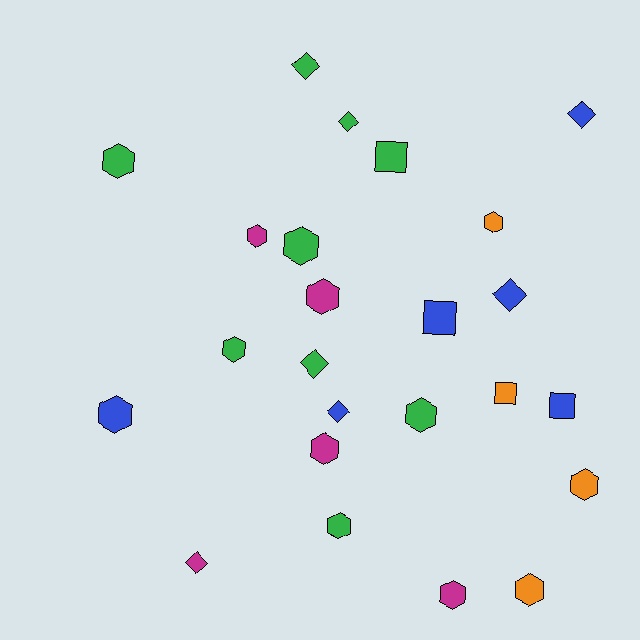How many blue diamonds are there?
There are 3 blue diamonds.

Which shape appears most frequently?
Hexagon, with 13 objects.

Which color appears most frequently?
Green, with 9 objects.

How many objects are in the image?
There are 24 objects.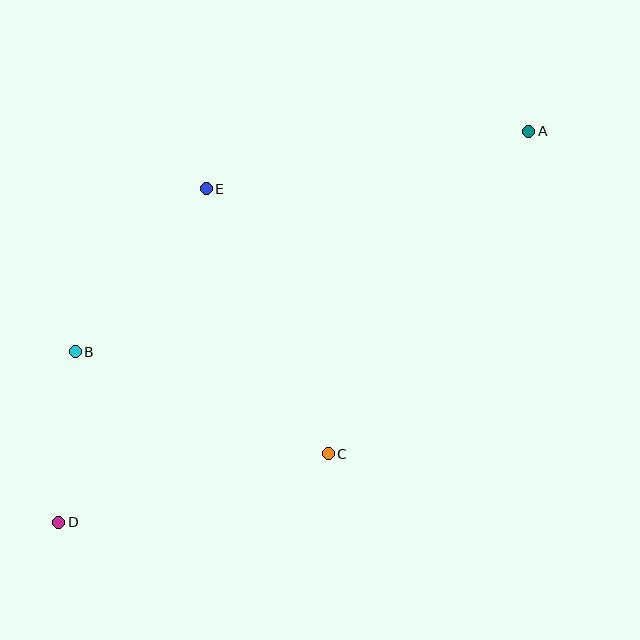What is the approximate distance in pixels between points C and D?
The distance between C and D is approximately 278 pixels.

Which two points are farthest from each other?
Points A and D are farthest from each other.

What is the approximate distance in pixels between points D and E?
The distance between D and E is approximately 365 pixels.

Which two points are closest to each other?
Points B and D are closest to each other.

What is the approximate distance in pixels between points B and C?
The distance between B and C is approximately 273 pixels.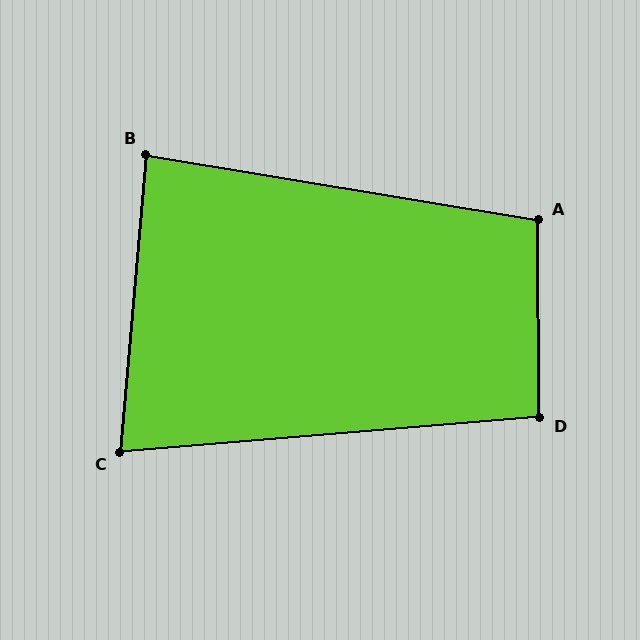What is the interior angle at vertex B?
Approximately 86 degrees (approximately right).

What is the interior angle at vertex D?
Approximately 94 degrees (approximately right).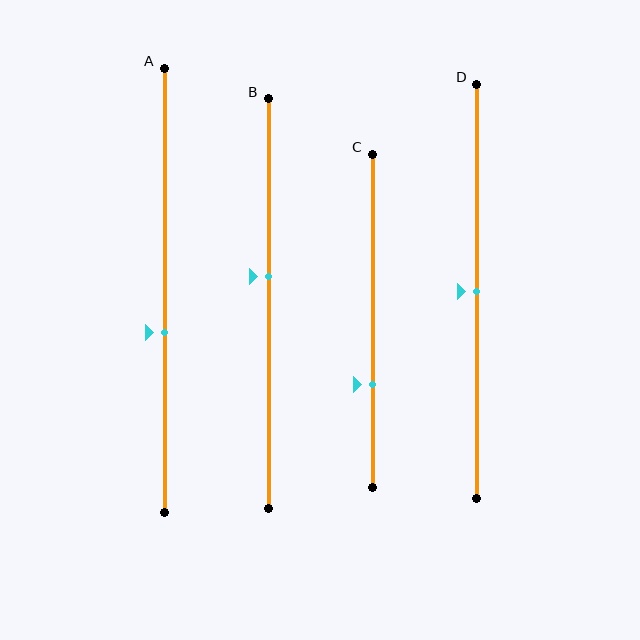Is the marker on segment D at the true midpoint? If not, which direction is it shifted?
Yes, the marker on segment D is at the true midpoint.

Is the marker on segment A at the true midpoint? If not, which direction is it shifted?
No, the marker on segment A is shifted downward by about 9% of the segment length.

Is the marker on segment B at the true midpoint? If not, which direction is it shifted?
No, the marker on segment B is shifted upward by about 7% of the segment length.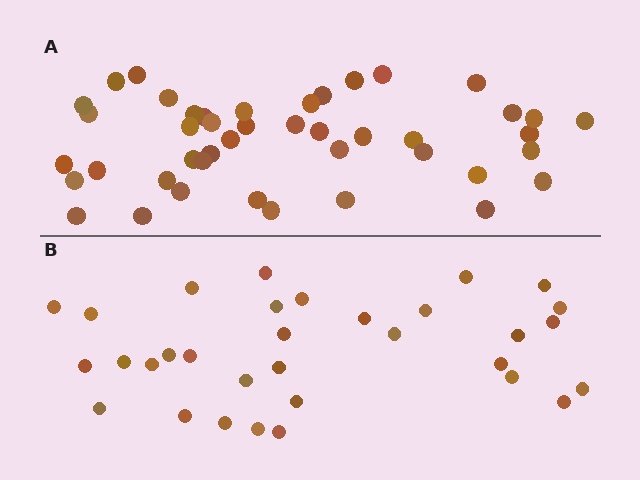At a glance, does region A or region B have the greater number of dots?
Region A (the top region) has more dots.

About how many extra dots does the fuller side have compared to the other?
Region A has roughly 12 or so more dots than region B.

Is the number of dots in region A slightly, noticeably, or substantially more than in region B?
Region A has noticeably more, but not dramatically so. The ratio is roughly 1.4 to 1.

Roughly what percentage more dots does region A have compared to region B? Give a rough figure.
About 40% more.